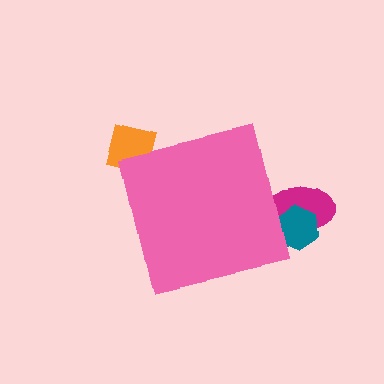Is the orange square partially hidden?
Yes, the orange square is partially hidden behind the pink square.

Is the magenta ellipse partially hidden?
Yes, the magenta ellipse is partially hidden behind the pink square.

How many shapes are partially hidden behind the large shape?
3 shapes are partially hidden.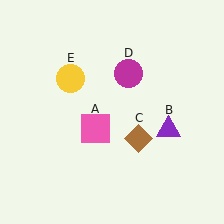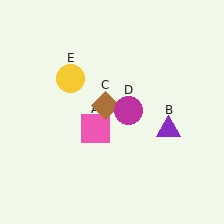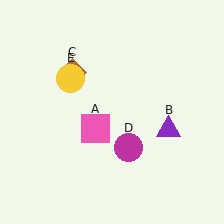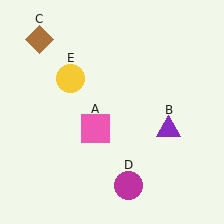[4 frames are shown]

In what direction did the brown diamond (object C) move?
The brown diamond (object C) moved up and to the left.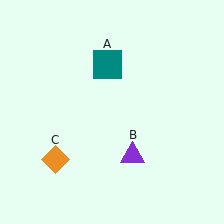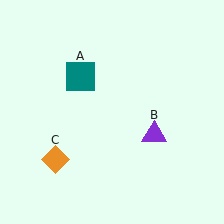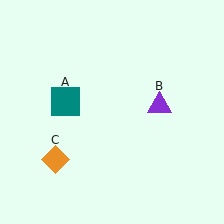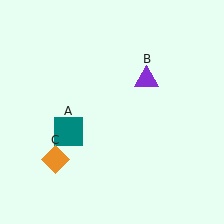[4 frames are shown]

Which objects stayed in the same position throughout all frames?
Orange diamond (object C) remained stationary.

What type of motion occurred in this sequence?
The teal square (object A), purple triangle (object B) rotated counterclockwise around the center of the scene.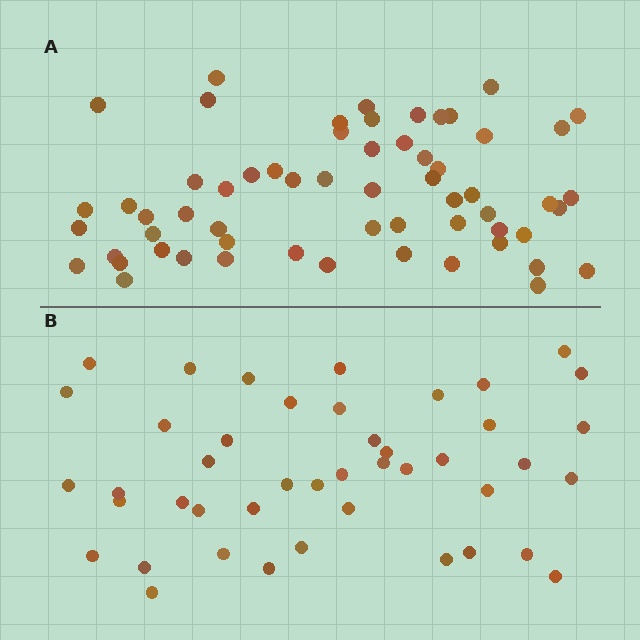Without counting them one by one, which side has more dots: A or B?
Region A (the top region) has more dots.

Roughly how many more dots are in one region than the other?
Region A has approximately 15 more dots than region B.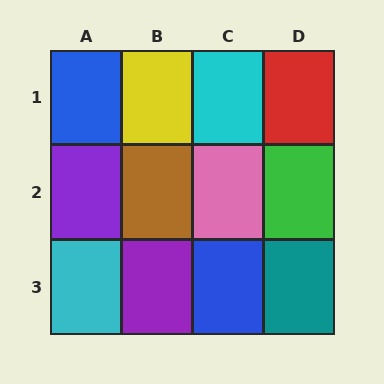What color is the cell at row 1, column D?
Red.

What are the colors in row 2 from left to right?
Purple, brown, pink, green.